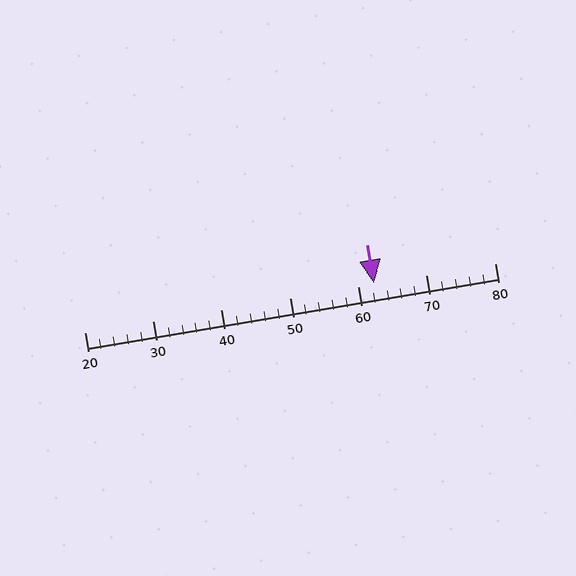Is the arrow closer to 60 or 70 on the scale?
The arrow is closer to 60.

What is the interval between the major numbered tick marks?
The major tick marks are spaced 10 units apart.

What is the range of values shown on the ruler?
The ruler shows values from 20 to 80.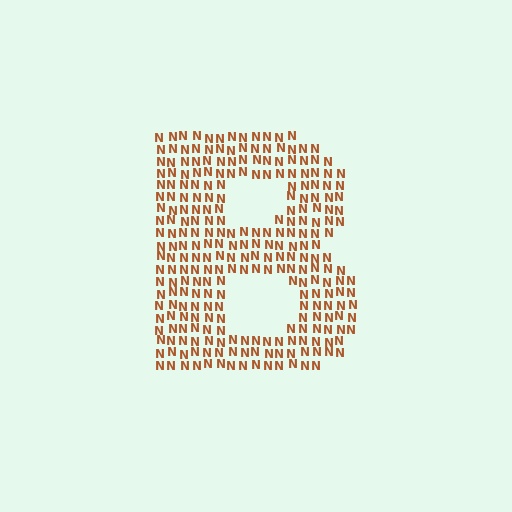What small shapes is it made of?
It is made of small letter N's.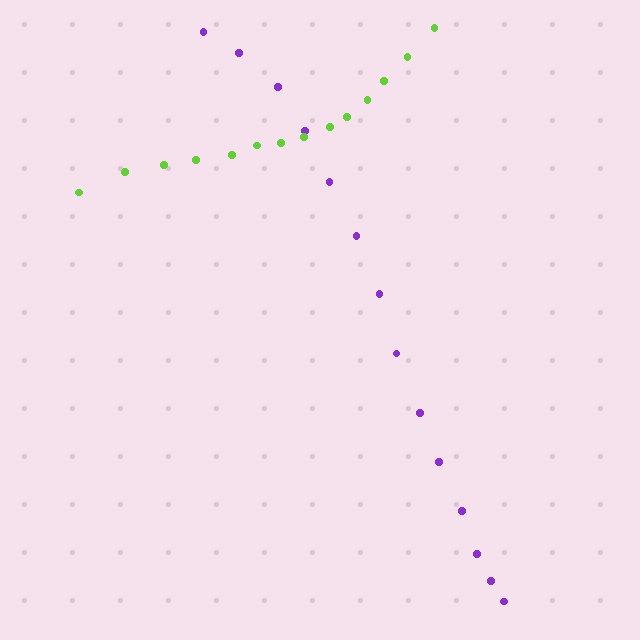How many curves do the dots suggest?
There are 2 distinct paths.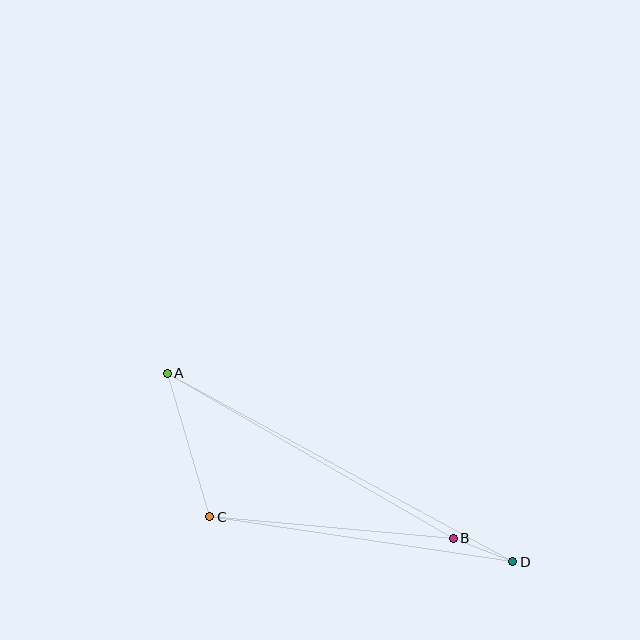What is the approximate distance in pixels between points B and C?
The distance between B and C is approximately 244 pixels.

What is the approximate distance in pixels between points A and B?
The distance between A and B is approximately 330 pixels.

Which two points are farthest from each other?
Points A and D are farthest from each other.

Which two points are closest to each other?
Points B and D are closest to each other.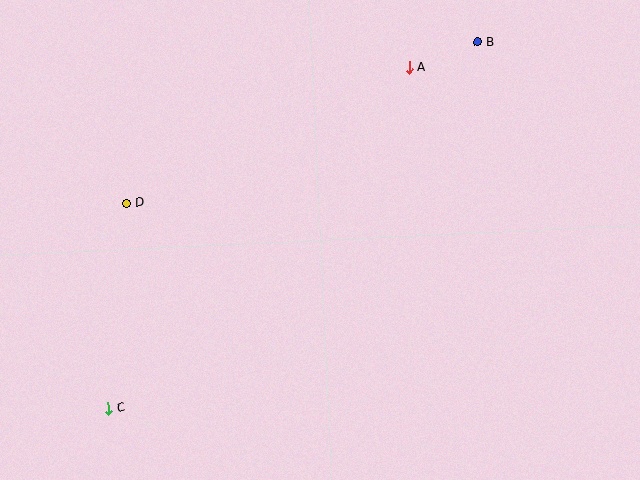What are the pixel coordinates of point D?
Point D is at (127, 203).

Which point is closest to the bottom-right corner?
Point B is closest to the bottom-right corner.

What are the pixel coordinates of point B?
Point B is at (478, 42).